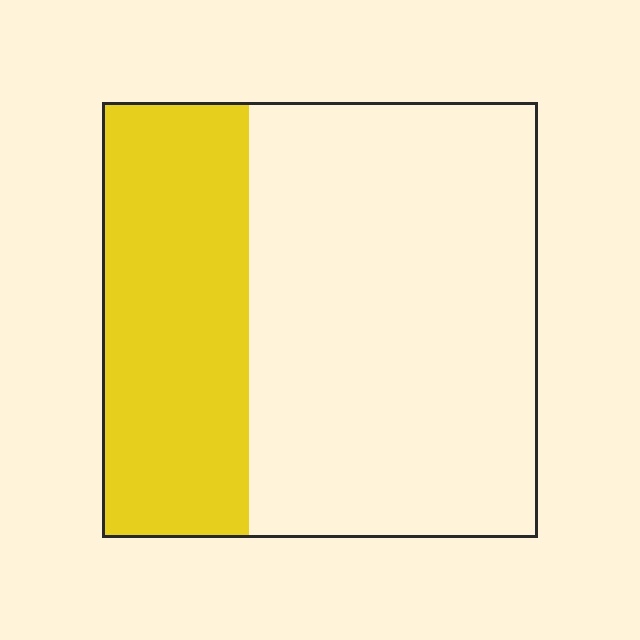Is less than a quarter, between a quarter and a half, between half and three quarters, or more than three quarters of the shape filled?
Between a quarter and a half.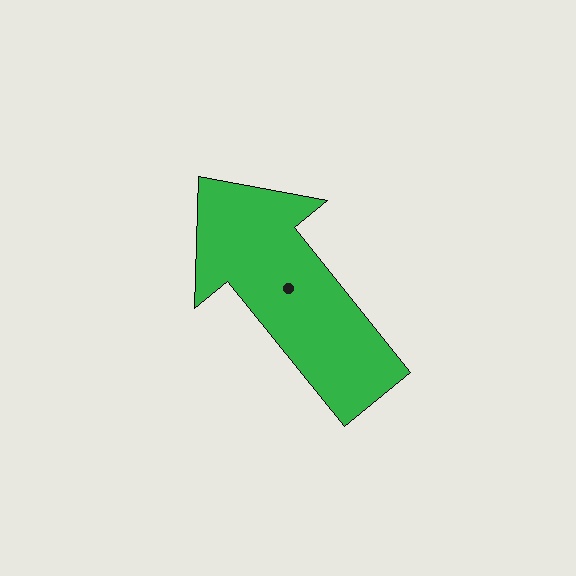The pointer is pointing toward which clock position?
Roughly 11 o'clock.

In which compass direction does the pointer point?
Northwest.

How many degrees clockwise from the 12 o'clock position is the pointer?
Approximately 321 degrees.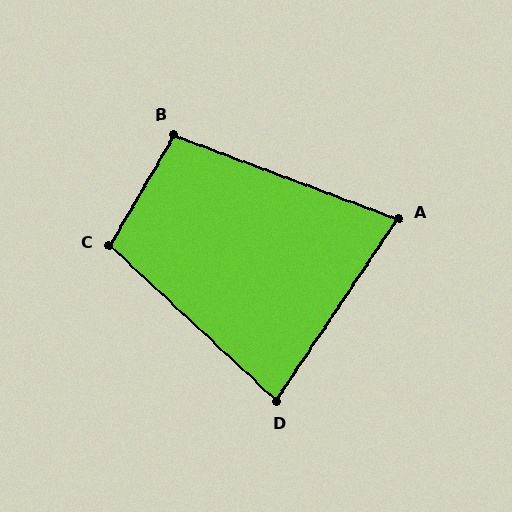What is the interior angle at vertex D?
Approximately 81 degrees (acute).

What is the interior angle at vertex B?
Approximately 99 degrees (obtuse).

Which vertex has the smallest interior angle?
A, at approximately 77 degrees.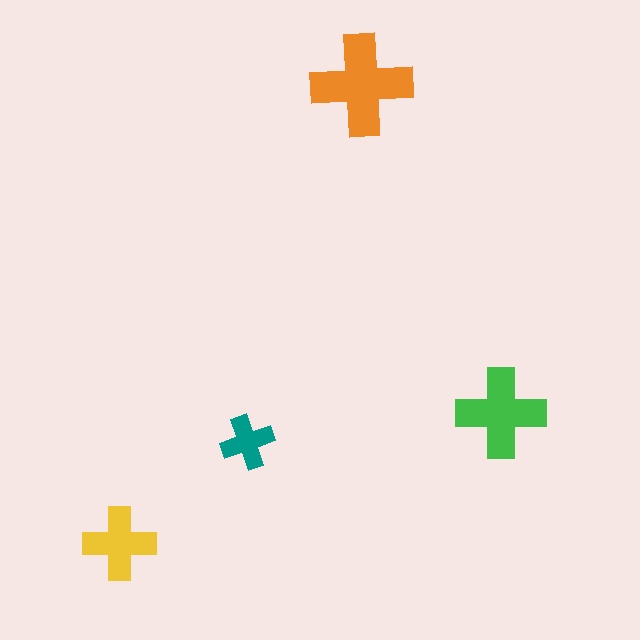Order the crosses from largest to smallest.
the orange one, the green one, the yellow one, the teal one.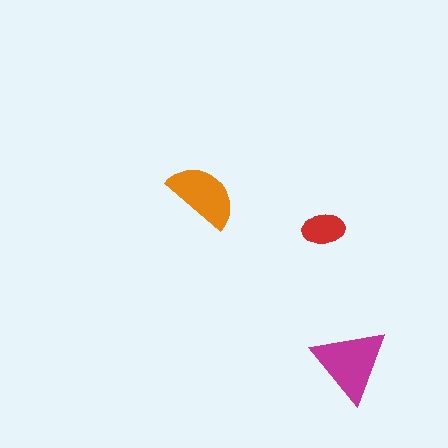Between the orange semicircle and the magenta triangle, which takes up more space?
The magenta triangle.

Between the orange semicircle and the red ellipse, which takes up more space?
The orange semicircle.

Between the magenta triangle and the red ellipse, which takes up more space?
The magenta triangle.